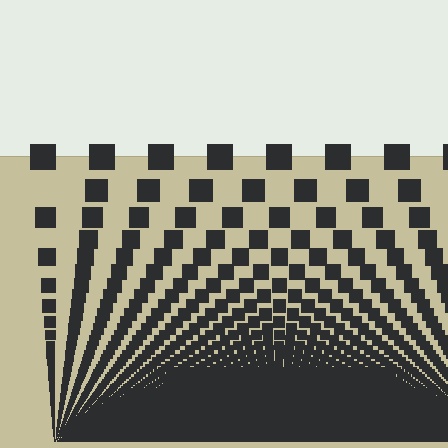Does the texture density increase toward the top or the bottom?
Density increases toward the bottom.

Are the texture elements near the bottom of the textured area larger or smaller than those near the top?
Smaller. The gradient is inverted — elements near the bottom are smaller and denser.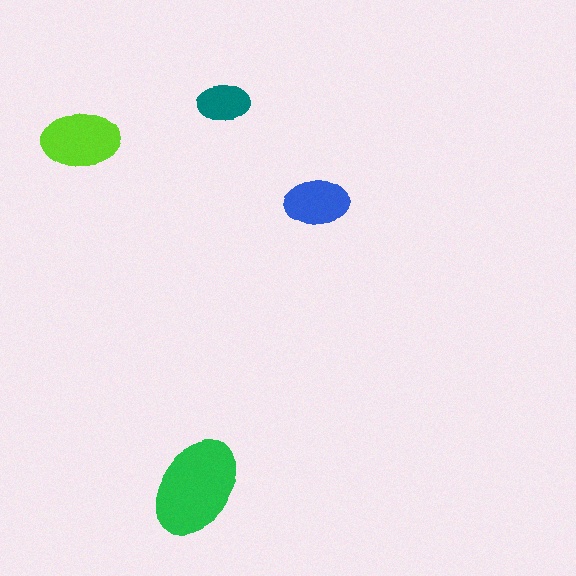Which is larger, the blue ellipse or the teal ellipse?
The blue one.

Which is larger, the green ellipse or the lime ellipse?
The green one.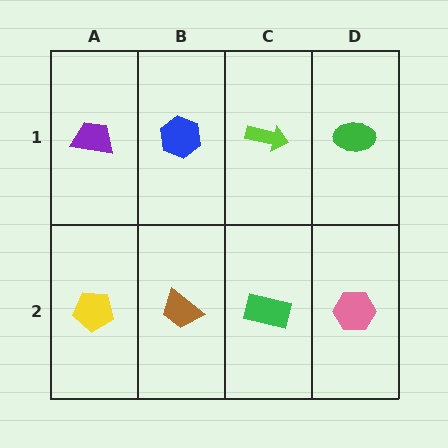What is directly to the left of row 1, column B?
A purple trapezoid.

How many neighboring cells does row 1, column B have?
3.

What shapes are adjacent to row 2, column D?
A green ellipse (row 1, column D), a green rectangle (row 2, column C).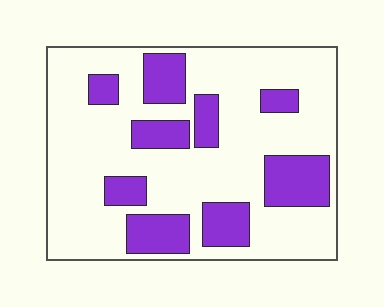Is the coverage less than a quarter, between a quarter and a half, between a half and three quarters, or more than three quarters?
Between a quarter and a half.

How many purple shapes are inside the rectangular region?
9.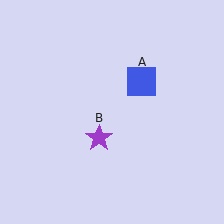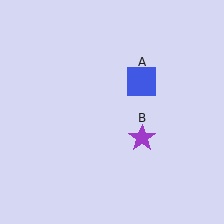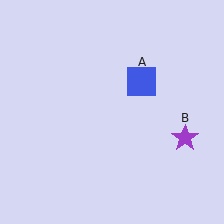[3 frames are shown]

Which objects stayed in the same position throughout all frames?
Blue square (object A) remained stationary.